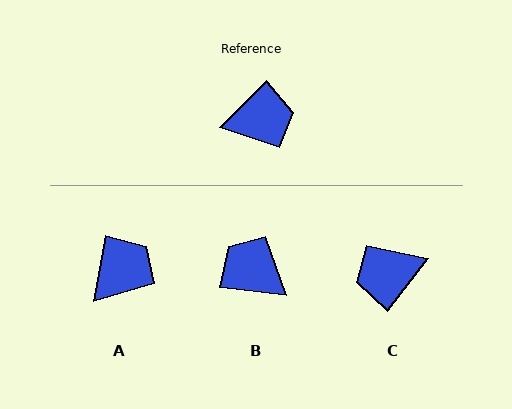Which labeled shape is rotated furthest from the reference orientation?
C, about 173 degrees away.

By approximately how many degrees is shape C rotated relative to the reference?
Approximately 173 degrees clockwise.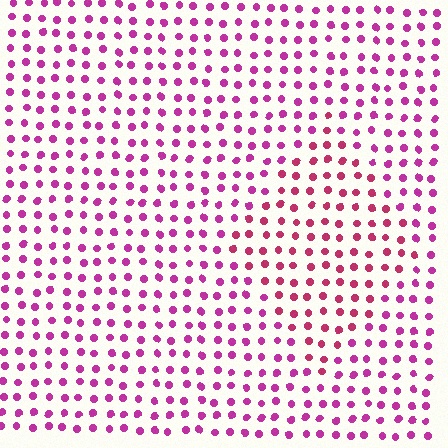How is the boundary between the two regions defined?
The boundary is defined purely by a slight shift in hue (about 24 degrees). Spacing, size, and orientation are identical on both sides.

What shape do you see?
I see a diamond.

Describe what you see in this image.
The image is filled with small magenta elements in a uniform arrangement. A diamond-shaped region is visible where the elements are tinted to a slightly different hue, forming a subtle color boundary.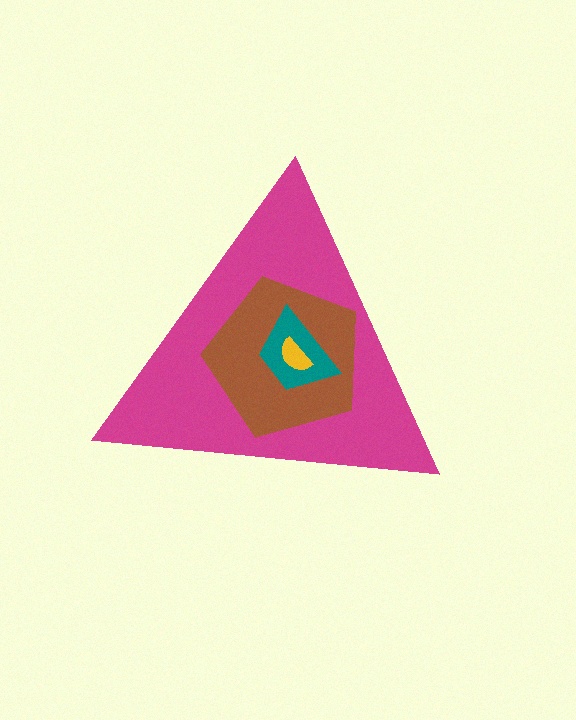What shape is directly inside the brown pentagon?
The teal trapezoid.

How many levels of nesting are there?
4.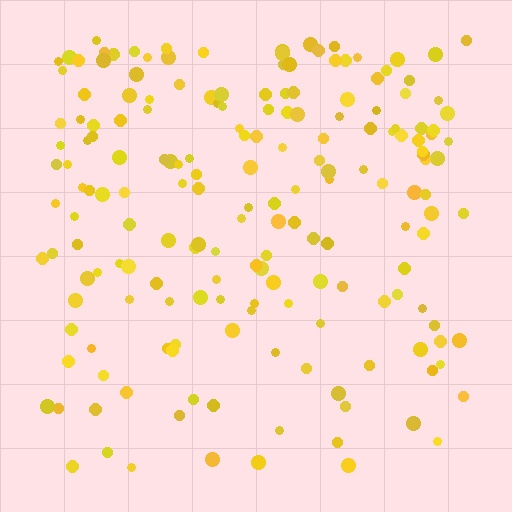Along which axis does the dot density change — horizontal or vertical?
Vertical.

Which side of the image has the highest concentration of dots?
The top.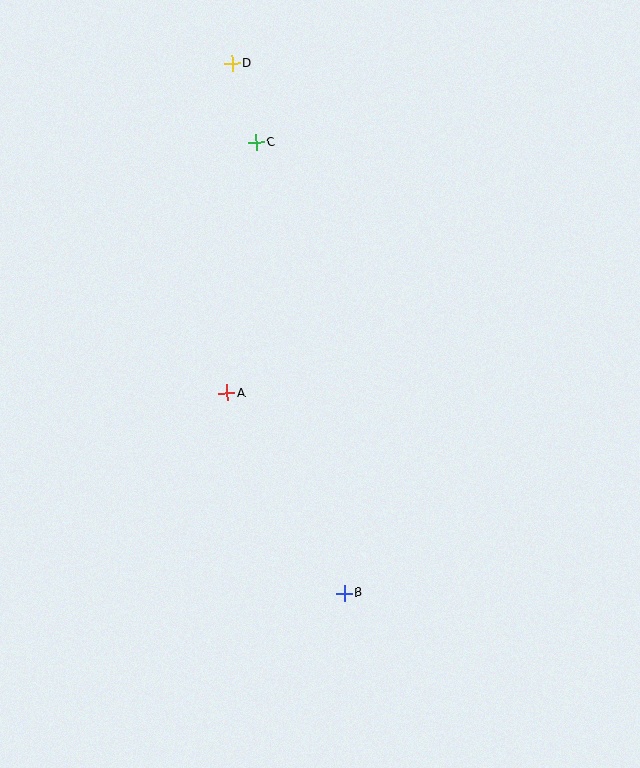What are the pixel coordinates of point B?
Point B is at (344, 593).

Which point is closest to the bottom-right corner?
Point B is closest to the bottom-right corner.